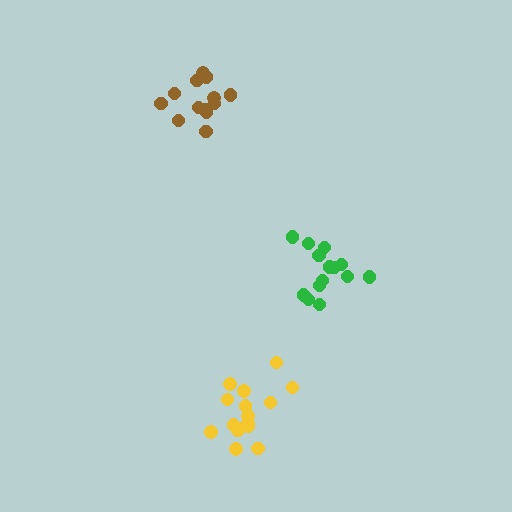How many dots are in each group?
Group 1: 14 dots, Group 2: 13 dots, Group 3: 16 dots (43 total).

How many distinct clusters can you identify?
There are 3 distinct clusters.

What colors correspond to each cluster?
The clusters are colored: green, brown, yellow.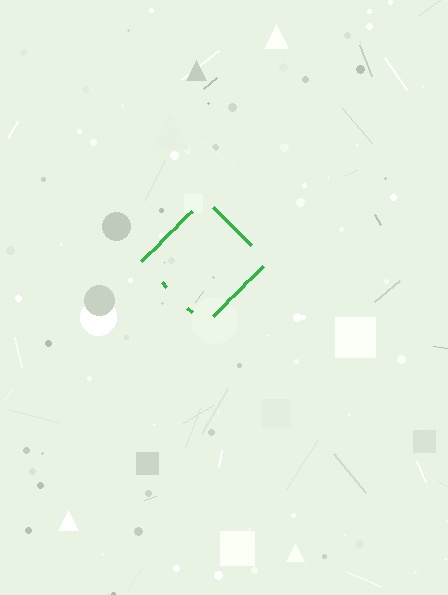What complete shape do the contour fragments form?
The contour fragments form a diamond.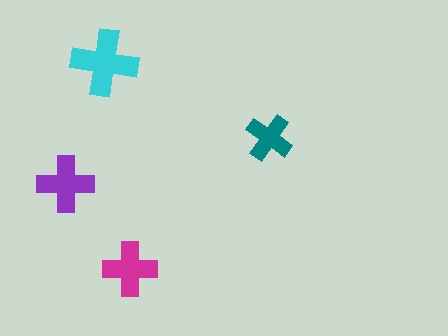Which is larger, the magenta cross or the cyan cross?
The cyan one.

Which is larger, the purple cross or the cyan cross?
The cyan one.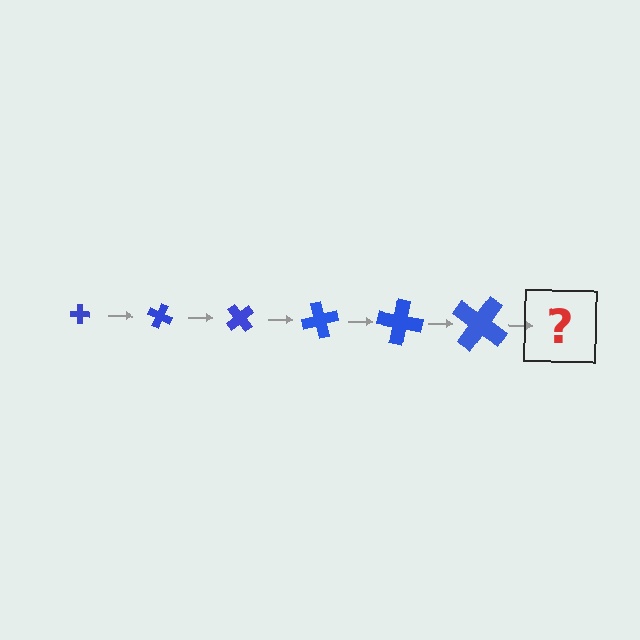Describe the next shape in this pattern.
It should be a cross, larger than the previous one and rotated 150 degrees from the start.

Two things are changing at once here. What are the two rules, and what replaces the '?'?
The two rules are that the cross grows larger each step and it rotates 25 degrees each step. The '?' should be a cross, larger than the previous one and rotated 150 degrees from the start.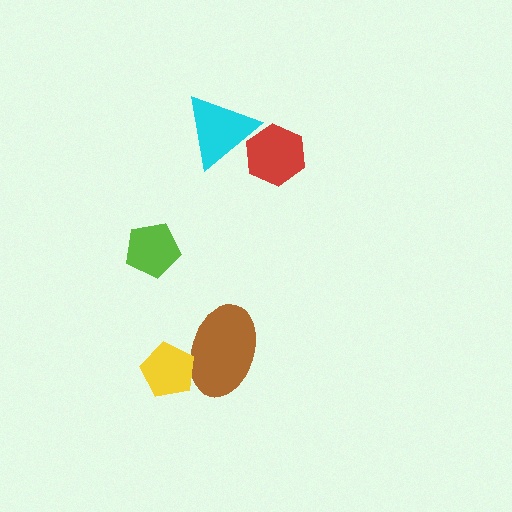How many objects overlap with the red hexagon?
1 object overlaps with the red hexagon.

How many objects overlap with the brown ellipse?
1 object overlaps with the brown ellipse.